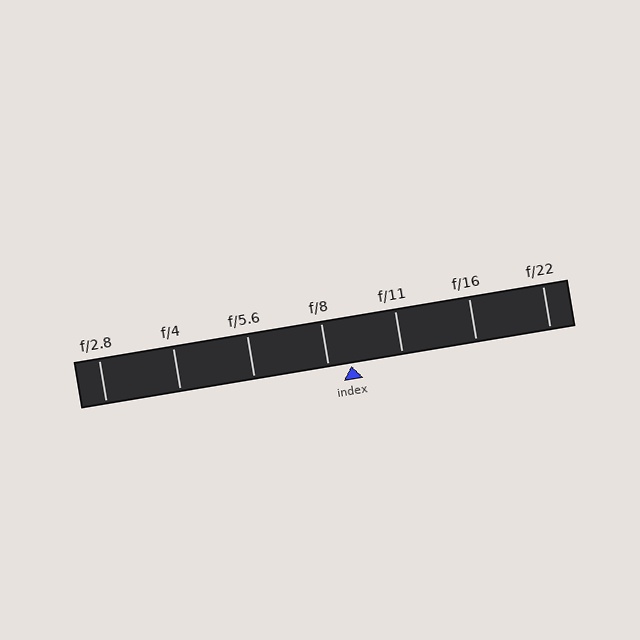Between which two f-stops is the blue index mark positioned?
The index mark is between f/8 and f/11.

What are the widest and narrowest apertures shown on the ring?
The widest aperture shown is f/2.8 and the narrowest is f/22.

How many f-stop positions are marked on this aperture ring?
There are 7 f-stop positions marked.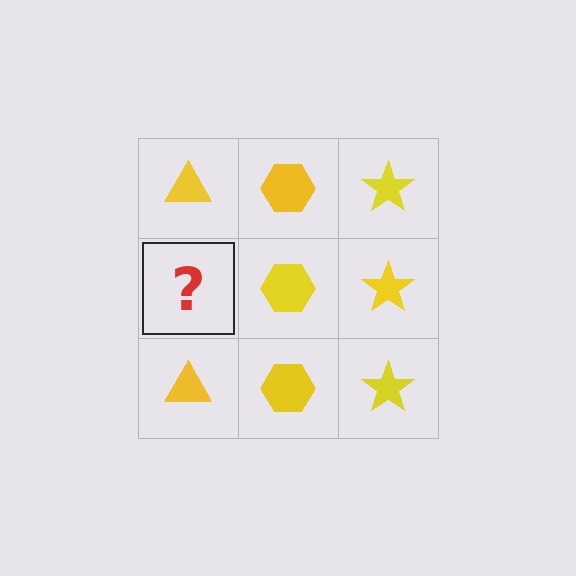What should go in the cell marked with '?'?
The missing cell should contain a yellow triangle.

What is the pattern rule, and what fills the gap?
The rule is that each column has a consistent shape. The gap should be filled with a yellow triangle.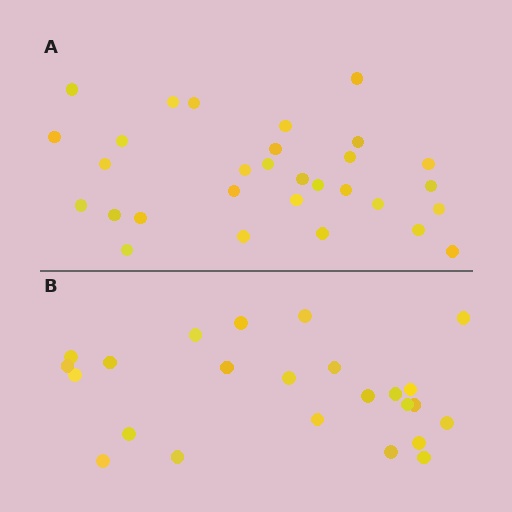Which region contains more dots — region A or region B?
Region A (the top region) has more dots.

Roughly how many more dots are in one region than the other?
Region A has about 6 more dots than region B.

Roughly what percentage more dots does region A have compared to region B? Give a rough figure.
About 25% more.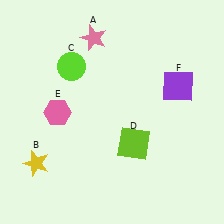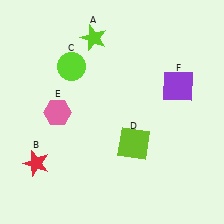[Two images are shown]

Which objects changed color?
A changed from pink to lime. B changed from yellow to red.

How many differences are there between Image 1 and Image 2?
There are 2 differences between the two images.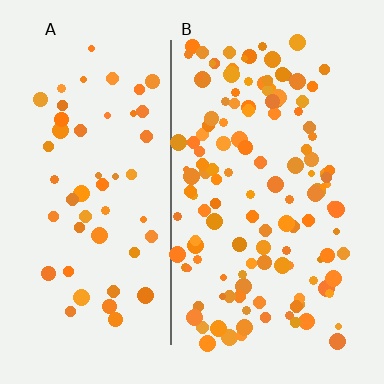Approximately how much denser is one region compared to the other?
Approximately 2.6× — region B over region A.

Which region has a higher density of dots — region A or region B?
B (the right).